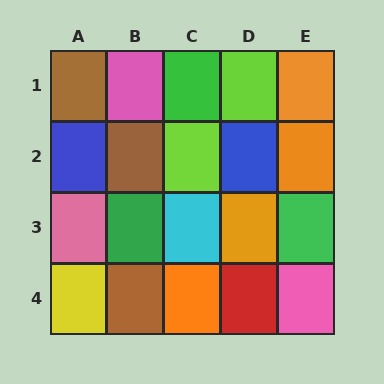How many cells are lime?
2 cells are lime.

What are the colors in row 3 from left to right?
Pink, green, cyan, orange, green.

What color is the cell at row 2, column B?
Brown.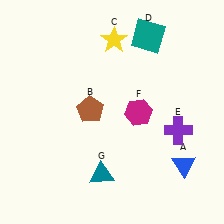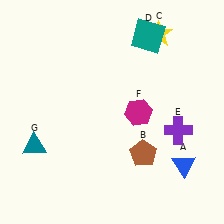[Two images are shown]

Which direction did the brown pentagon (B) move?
The brown pentagon (B) moved right.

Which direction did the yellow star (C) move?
The yellow star (C) moved right.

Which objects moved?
The objects that moved are: the brown pentagon (B), the yellow star (C), the teal triangle (G).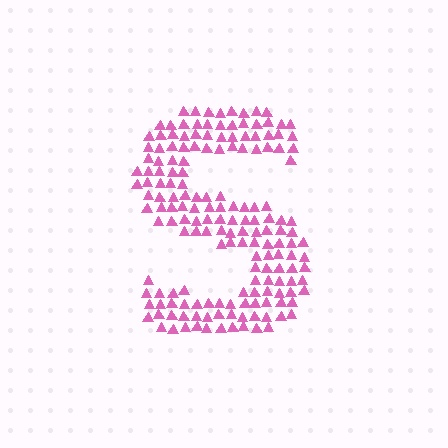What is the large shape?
The large shape is the letter S.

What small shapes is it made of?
It is made of small triangles.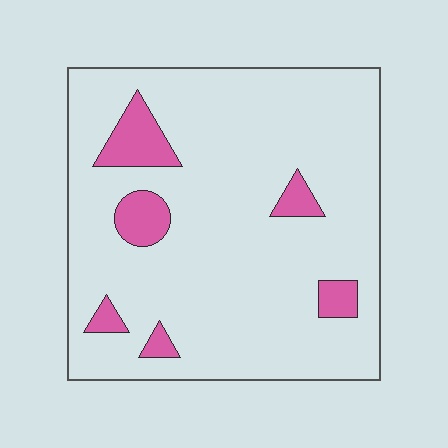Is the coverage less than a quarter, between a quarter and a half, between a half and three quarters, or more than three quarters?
Less than a quarter.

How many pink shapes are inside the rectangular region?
6.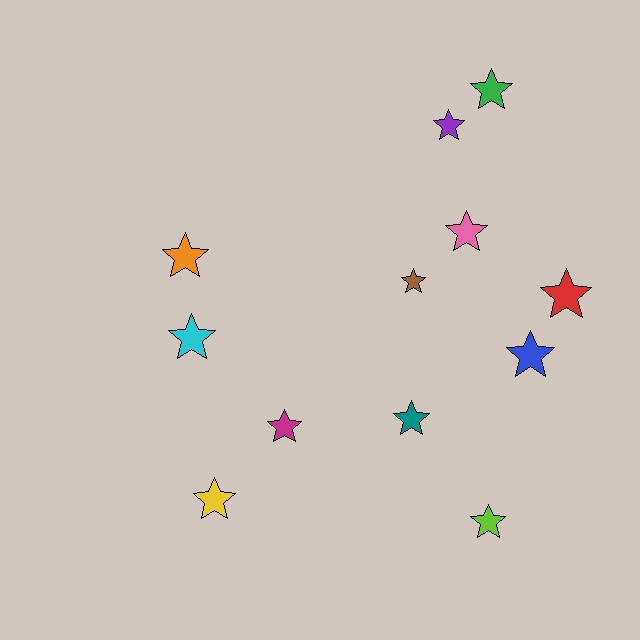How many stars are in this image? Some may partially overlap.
There are 12 stars.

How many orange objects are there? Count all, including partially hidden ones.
There is 1 orange object.